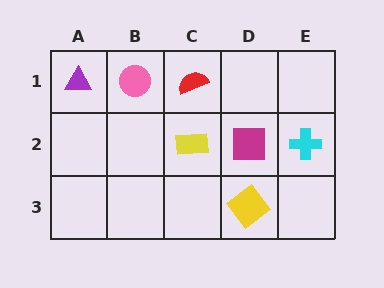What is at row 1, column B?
A pink circle.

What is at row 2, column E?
A cyan cross.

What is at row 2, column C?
A yellow rectangle.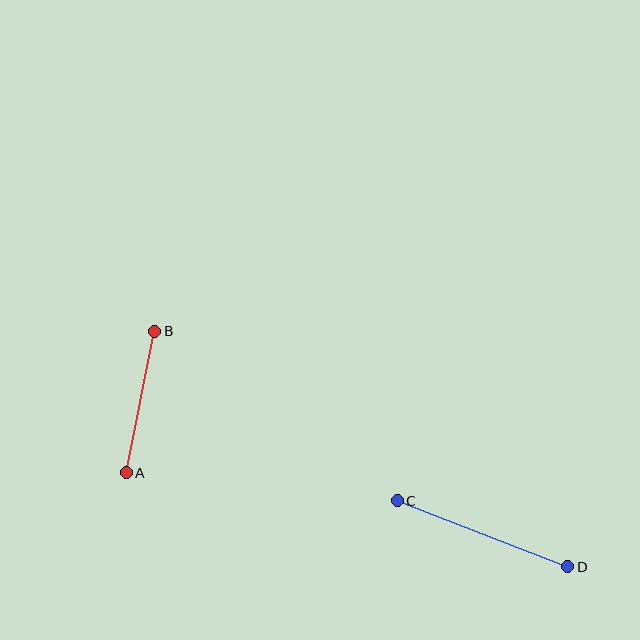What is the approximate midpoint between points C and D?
The midpoint is at approximately (482, 534) pixels.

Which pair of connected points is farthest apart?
Points C and D are farthest apart.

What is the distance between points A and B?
The distance is approximately 145 pixels.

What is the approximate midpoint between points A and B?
The midpoint is at approximately (141, 402) pixels.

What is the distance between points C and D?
The distance is approximately 183 pixels.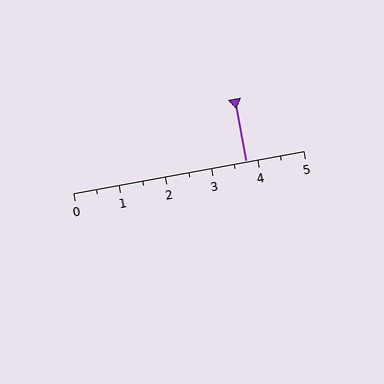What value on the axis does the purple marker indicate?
The marker indicates approximately 3.8.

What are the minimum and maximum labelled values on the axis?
The axis runs from 0 to 5.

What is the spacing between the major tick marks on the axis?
The major ticks are spaced 1 apart.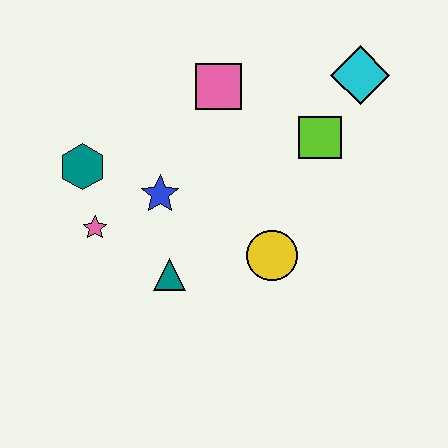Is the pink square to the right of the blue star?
Yes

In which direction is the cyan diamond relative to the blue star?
The cyan diamond is to the right of the blue star.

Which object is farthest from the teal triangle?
The cyan diamond is farthest from the teal triangle.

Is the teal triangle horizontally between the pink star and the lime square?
Yes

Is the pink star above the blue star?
No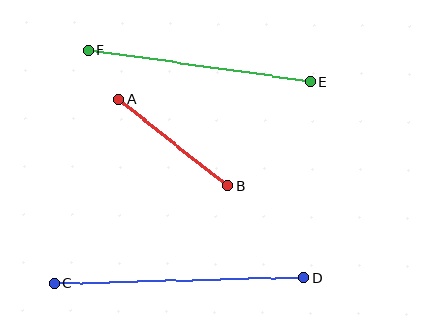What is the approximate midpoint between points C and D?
The midpoint is at approximately (179, 280) pixels.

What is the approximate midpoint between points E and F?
The midpoint is at approximately (199, 66) pixels.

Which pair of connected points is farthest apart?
Points C and D are farthest apart.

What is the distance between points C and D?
The distance is approximately 250 pixels.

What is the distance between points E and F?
The distance is approximately 224 pixels.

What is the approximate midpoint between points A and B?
The midpoint is at approximately (173, 142) pixels.